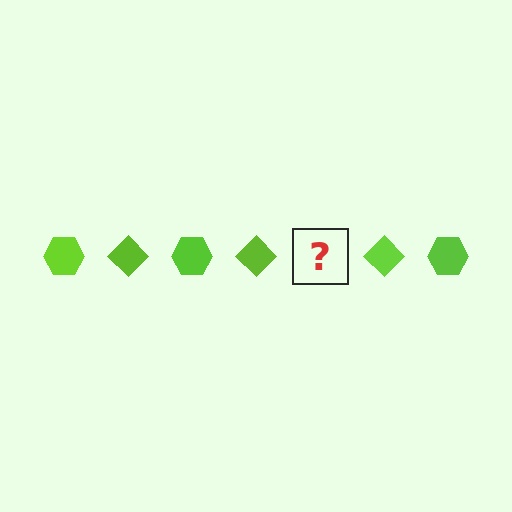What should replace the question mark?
The question mark should be replaced with a lime hexagon.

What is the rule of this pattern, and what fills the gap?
The rule is that the pattern cycles through hexagon, diamond shapes in lime. The gap should be filled with a lime hexagon.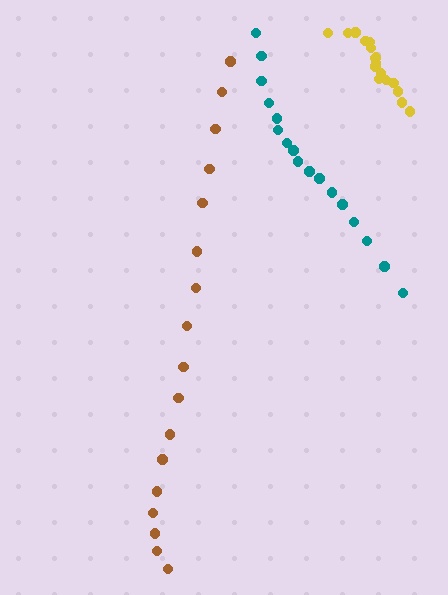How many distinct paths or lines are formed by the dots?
There are 3 distinct paths.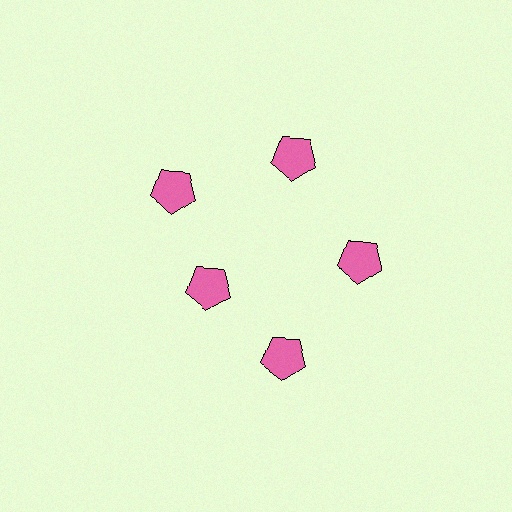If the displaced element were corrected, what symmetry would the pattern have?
It would have 5-fold rotational symmetry — the pattern would map onto itself every 72 degrees.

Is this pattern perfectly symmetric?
No. The 5 pink pentagons are arranged in a ring, but one element near the 8 o'clock position is pulled inward toward the center, breaking the 5-fold rotational symmetry.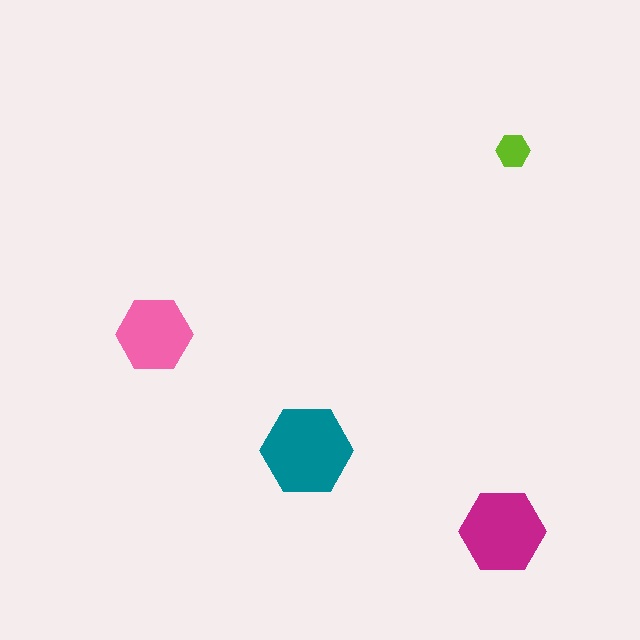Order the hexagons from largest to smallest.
the teal one, the magenta one, the pink one, the lime one.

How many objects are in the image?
There are 4 objects in the image.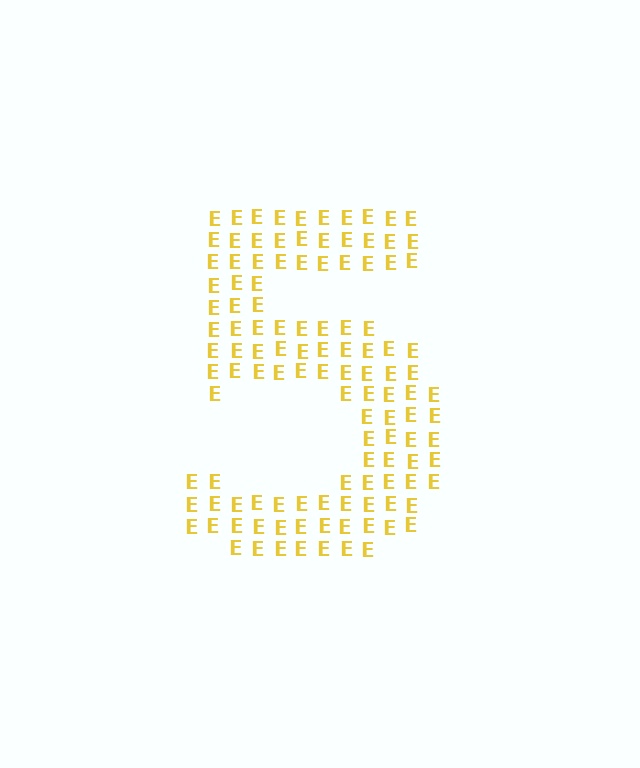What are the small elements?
The small elements are letter E's.